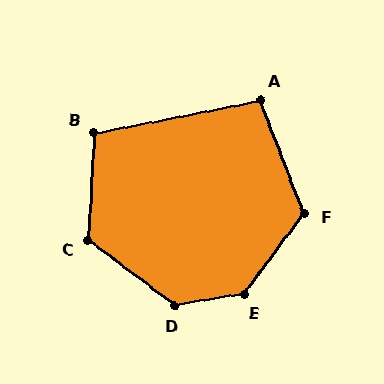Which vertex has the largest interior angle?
E, at approximately 136 degrees.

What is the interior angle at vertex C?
Approximately 124 degrees (obtuse).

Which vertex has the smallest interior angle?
A, at approximately 100 degrees.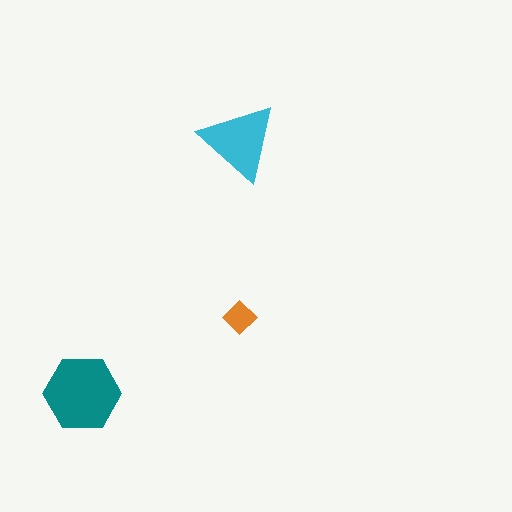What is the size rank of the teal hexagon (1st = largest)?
1st.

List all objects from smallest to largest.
The orange diamond, the cyan triangle, the teal hexagon.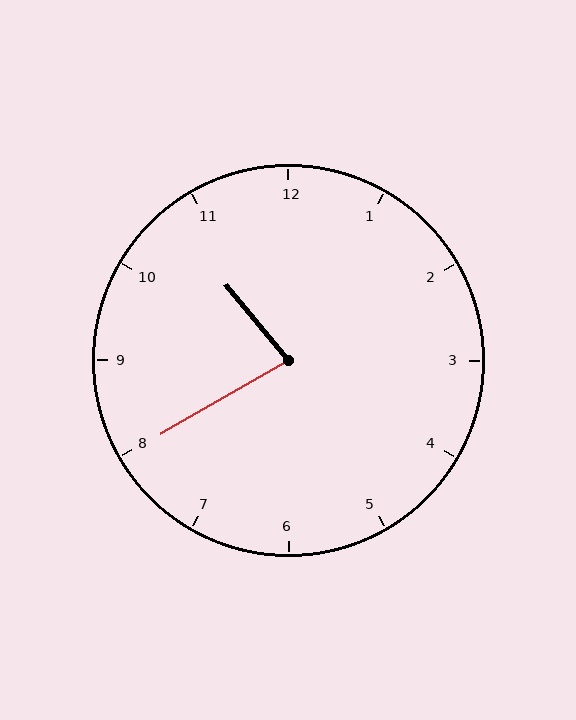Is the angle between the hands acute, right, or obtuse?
It is acute.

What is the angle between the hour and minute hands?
Approximately 80 degrees.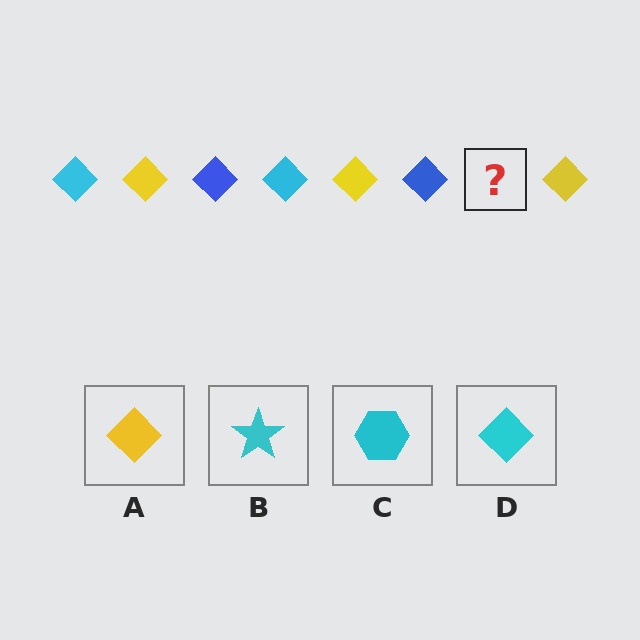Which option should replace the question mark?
Option D.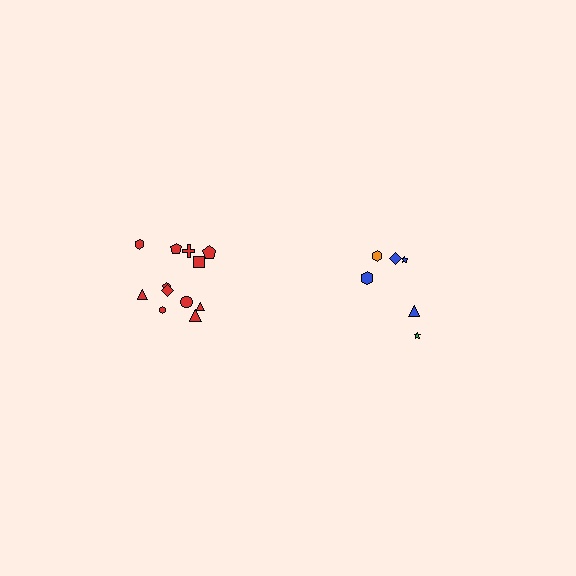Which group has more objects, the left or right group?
The left group.